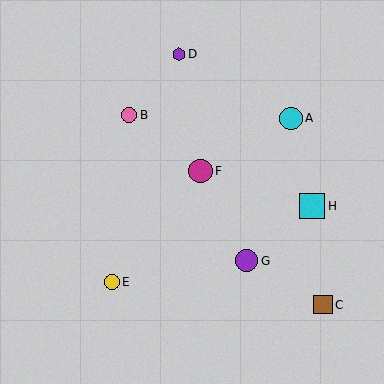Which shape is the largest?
The cyan square (labeled H) is the largest.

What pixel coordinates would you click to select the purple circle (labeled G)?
Click at (247, 261) to select the purple circle G.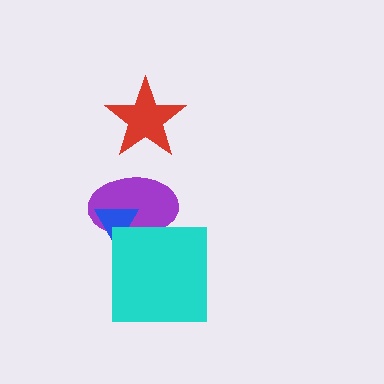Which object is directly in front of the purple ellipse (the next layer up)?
The blue triangle is directly in front of the purple ellipse.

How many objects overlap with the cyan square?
1 object overlaps with the cyan square.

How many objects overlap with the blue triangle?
1 object overlaps with the blue triangle.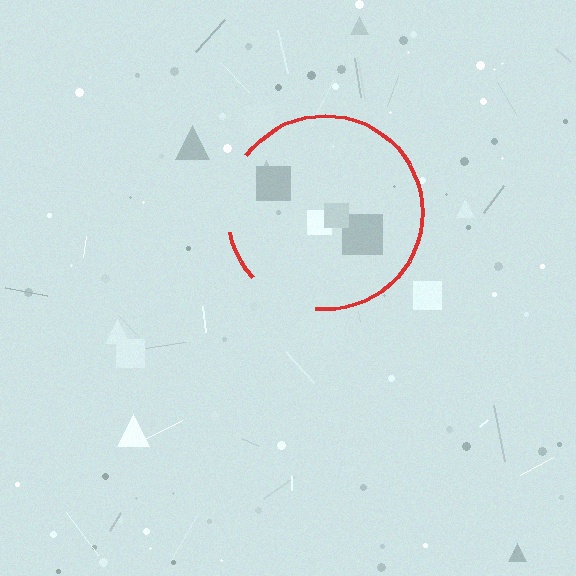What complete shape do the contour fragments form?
The contour fragments form a circle.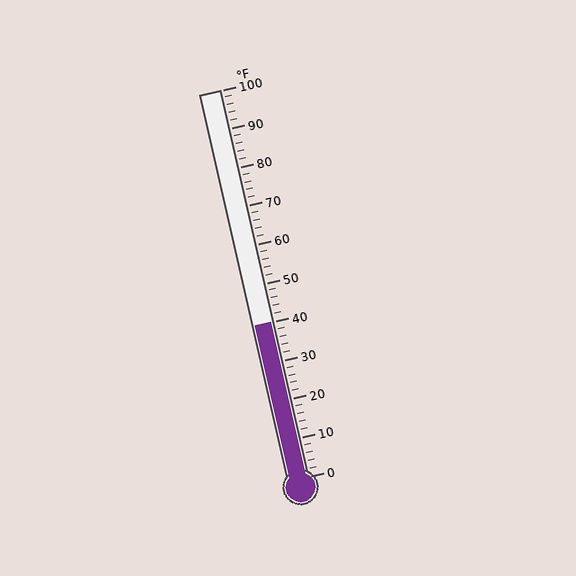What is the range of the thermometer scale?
The thermometer scale ranges from 0°F to 100°F.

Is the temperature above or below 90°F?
The temperature is below 90°F.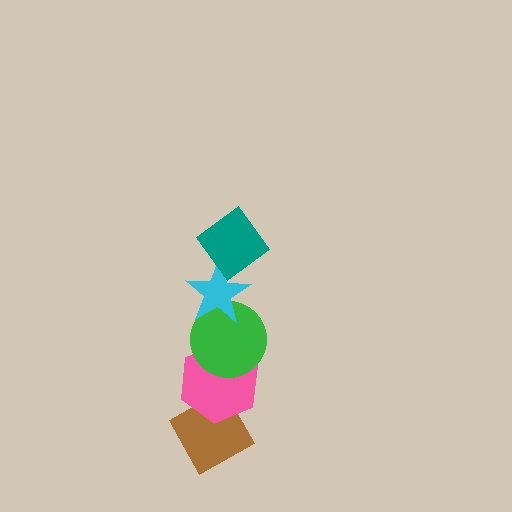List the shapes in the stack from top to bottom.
From top to bottom: the teal diamond, the cyan star, the green circle, the pink hexagon, the brown diamond.